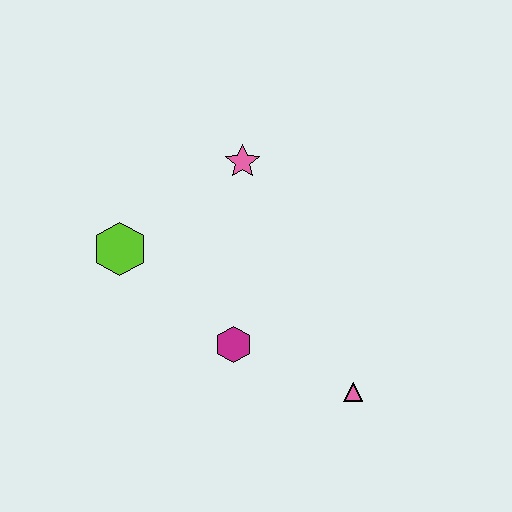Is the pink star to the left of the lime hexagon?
No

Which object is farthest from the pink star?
The pink triangle is farthest from the pink star.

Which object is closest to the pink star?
The lime hexagon is closest to the pink star.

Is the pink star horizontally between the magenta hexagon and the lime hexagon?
No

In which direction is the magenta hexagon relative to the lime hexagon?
The magenta hexagon is to the right of the lime hexagon.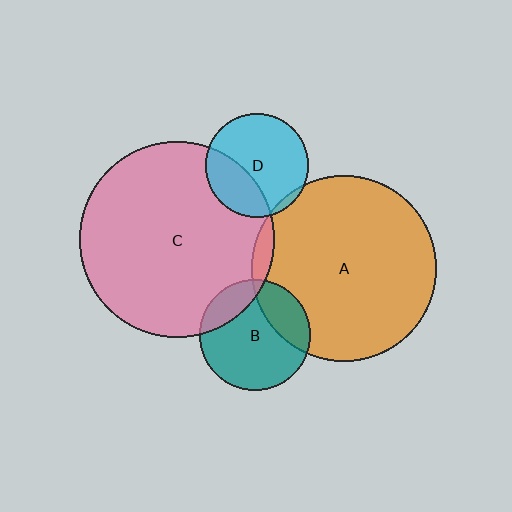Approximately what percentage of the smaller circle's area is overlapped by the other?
Approximately 20%.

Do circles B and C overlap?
Yes.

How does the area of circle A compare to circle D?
Approximately 3.2 times.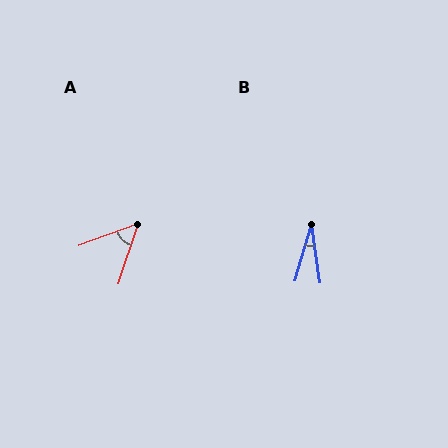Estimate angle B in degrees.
Approximately 25 degrees.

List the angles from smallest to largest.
B (25°), A (52°).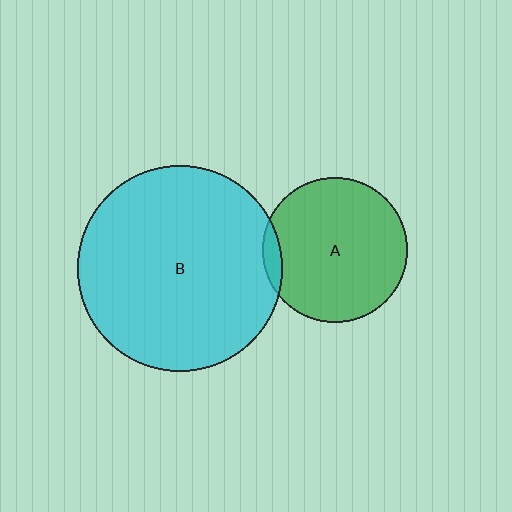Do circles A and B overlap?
Yes.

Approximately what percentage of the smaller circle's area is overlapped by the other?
Approximately 5%.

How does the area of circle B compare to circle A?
Approximately 2.0 times.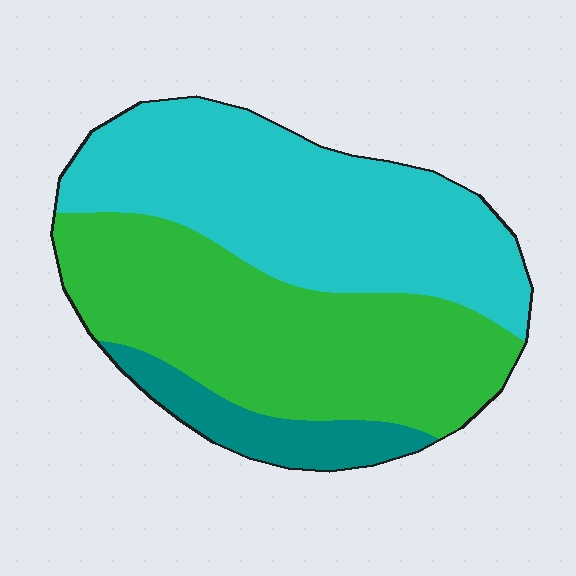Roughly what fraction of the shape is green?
Green covers 45% of the shape.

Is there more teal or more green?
Green.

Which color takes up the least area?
Teal, at roughly 10%.